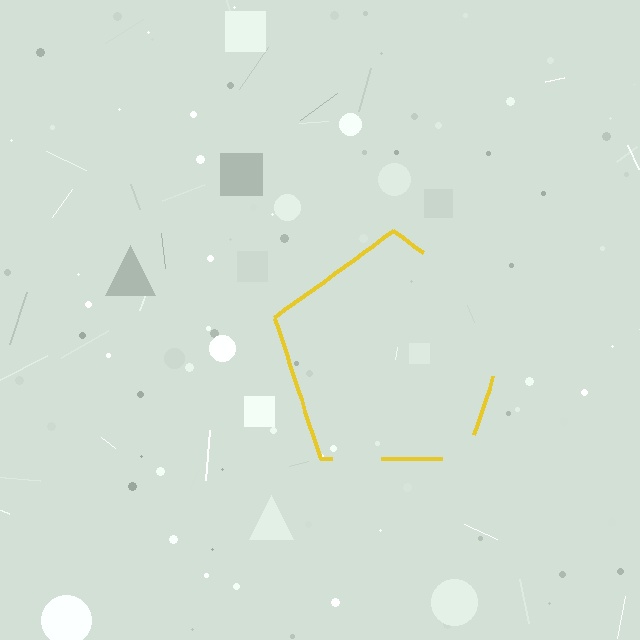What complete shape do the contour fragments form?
The contour fragments form a pentagon.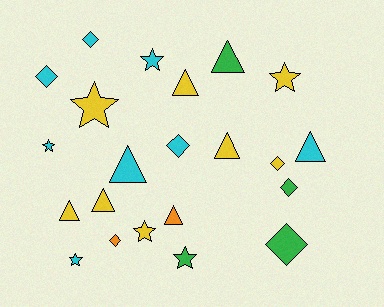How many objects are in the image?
There are 22 objects.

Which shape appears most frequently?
Triangle, with 8 objects.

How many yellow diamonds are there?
There is 1 yellow diamond.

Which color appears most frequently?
Yellow, with 8 objects.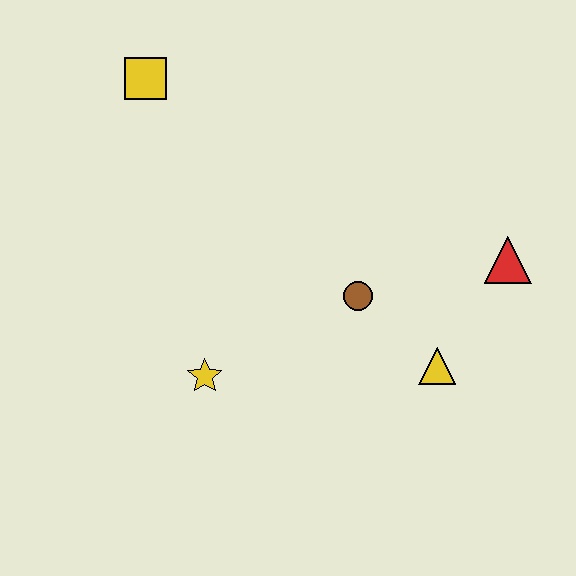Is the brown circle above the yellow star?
Yes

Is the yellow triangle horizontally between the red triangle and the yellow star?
Yes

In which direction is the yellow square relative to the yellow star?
The yellow square is above the yellow star.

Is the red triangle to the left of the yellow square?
No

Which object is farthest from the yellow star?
The red triangle is farthest from the yellow star.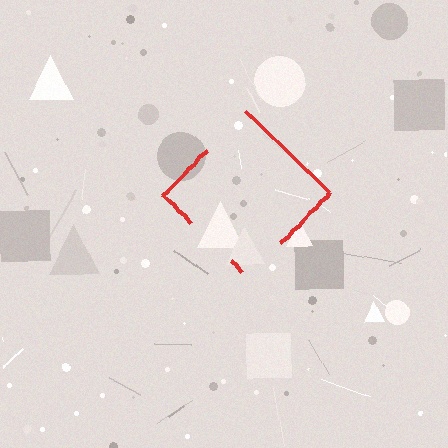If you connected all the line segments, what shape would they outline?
They would outline a diamond.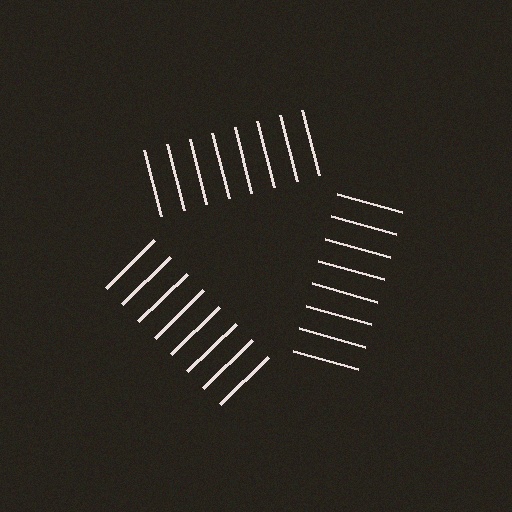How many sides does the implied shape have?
3 sides — the line-ends trace a triangle.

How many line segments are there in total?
24 — 8 along each of the 3 edges.